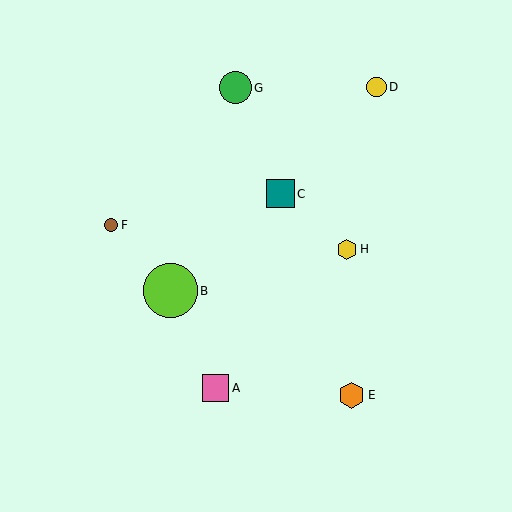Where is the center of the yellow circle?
The center of the yellow circle is at (376, 87).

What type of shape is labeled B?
Shape B is a lime circle.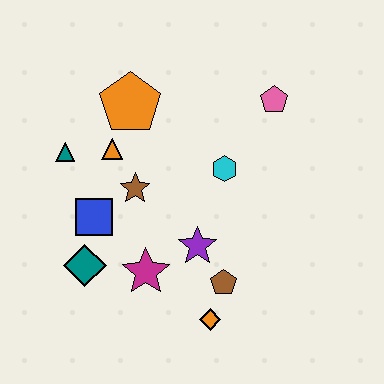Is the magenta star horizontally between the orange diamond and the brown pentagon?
No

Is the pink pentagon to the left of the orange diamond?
No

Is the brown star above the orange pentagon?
No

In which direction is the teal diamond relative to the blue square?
The teal diamond is below the blue square.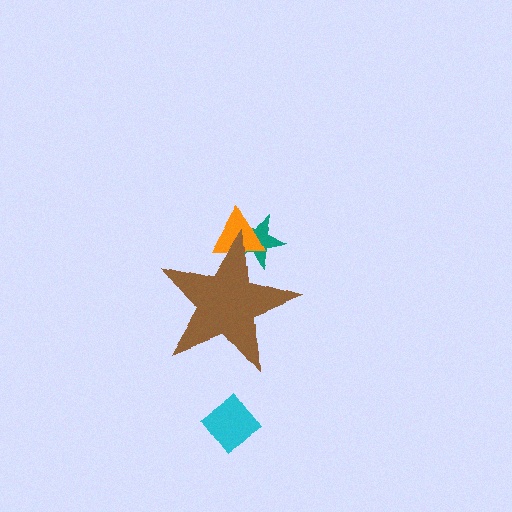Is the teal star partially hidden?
Yes, the teal star is partially hidden behind the brown star.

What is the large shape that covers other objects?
A brown star.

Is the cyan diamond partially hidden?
No, the cyan diamond is fully visible.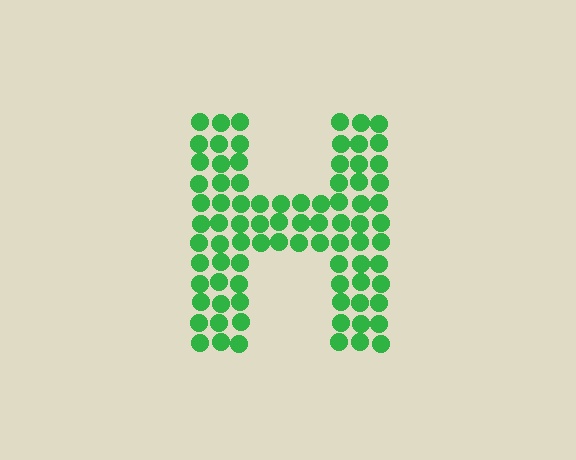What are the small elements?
The small elements are circles.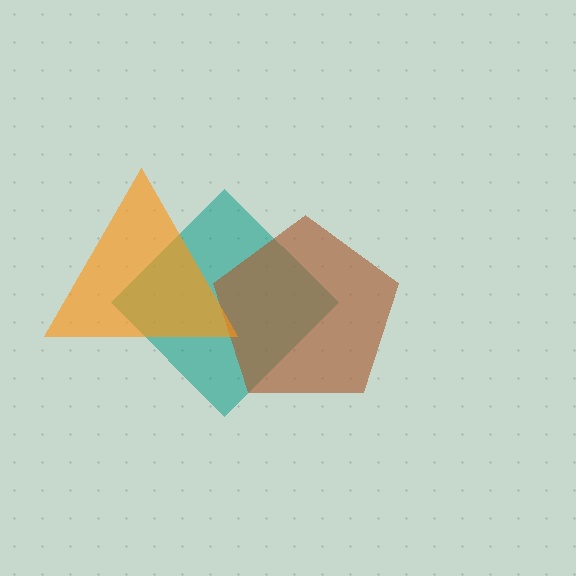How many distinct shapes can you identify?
There are 3 distinct shapes: a teal diamond, a brown pentagon, an orange triangle.